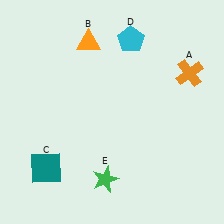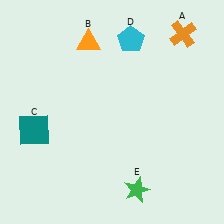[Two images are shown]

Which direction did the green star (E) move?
The green star (E) moved right.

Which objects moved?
The objects that moved are: the orange cross (A), the teal square (C), the green star (E).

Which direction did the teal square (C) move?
The teal square (C) moved up.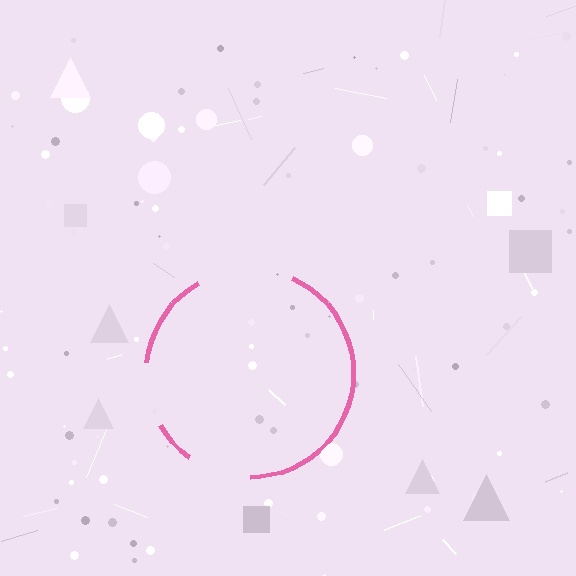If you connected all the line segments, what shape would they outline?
They would outline a circle.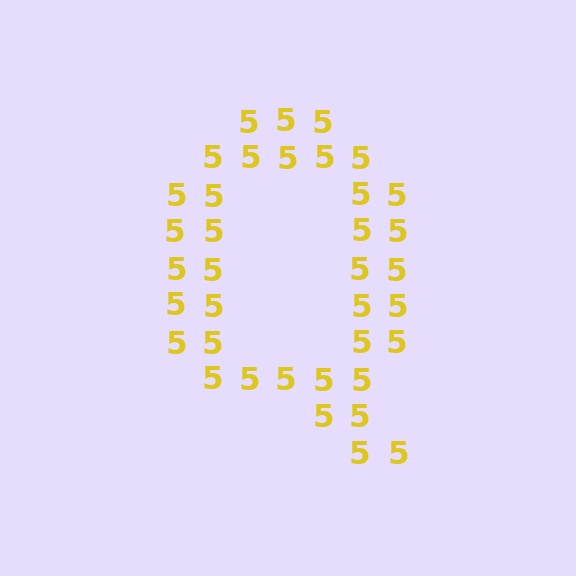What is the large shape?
The large shape is the letter Q.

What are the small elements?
The small elements are digit 5's.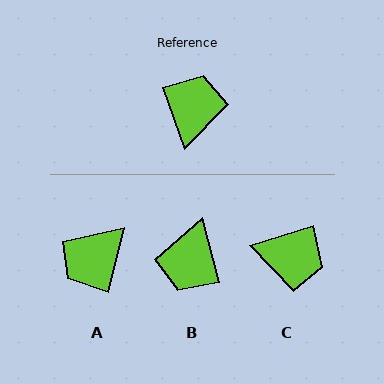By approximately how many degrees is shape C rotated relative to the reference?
Approximately 92 degrees clockwise.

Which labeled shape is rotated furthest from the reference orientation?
B, about 176 degrees away.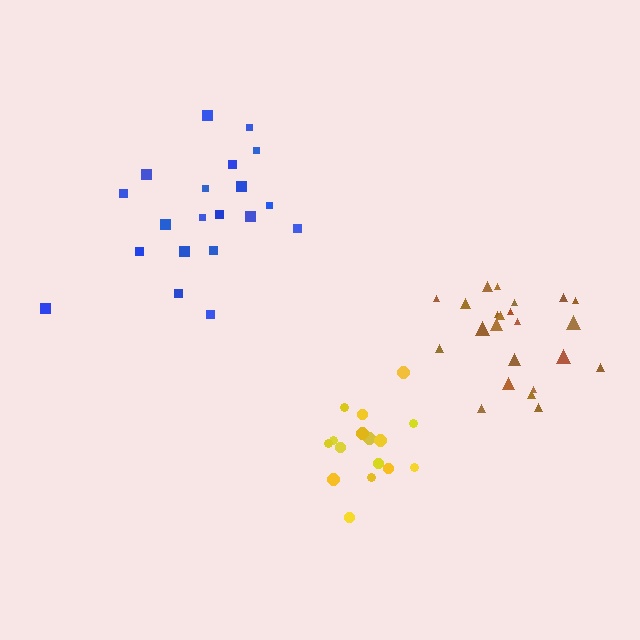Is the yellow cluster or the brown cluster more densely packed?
Brown.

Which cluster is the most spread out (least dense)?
Blue.